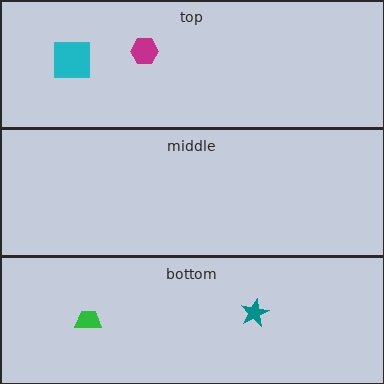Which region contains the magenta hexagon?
The top region.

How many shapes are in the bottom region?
2.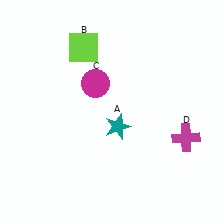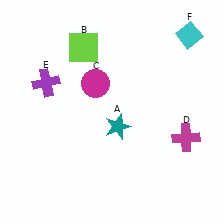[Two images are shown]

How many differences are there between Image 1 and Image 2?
There are 2 differences between the two images.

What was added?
A purple cross (E), a cyan diamond (F) were added in Image 2.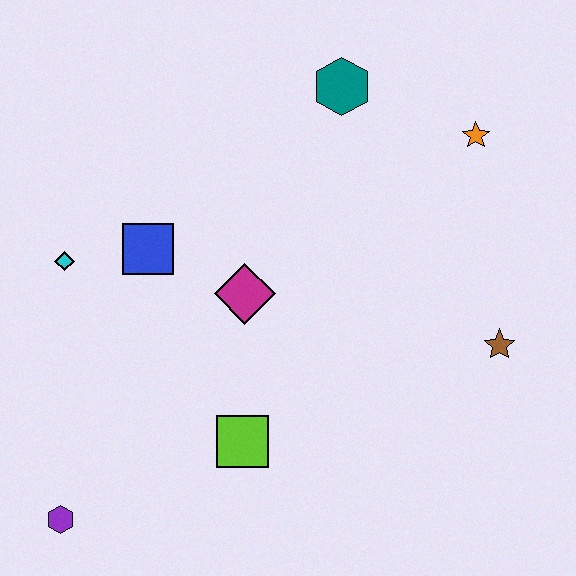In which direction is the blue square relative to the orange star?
The blue square is to the left of the orange star.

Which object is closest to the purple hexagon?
The lime square is closest to the purple hexagon.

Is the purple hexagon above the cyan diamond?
No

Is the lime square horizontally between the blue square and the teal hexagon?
Yes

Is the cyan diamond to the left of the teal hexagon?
Yes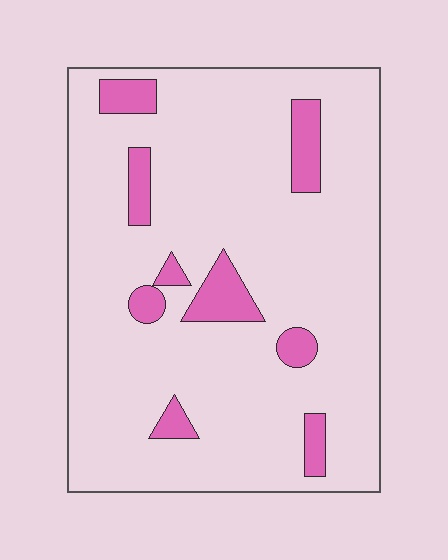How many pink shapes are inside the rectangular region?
9.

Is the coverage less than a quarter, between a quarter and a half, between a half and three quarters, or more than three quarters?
Less than a quarter.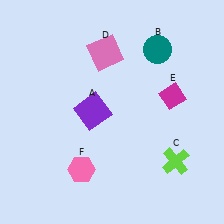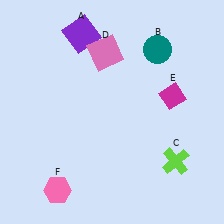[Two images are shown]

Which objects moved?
The objects that moved are: the purple square (A), the pink hexagon (F).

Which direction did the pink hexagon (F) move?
The pink hexagon (F) moved left.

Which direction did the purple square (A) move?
The purple square (A) moved up.